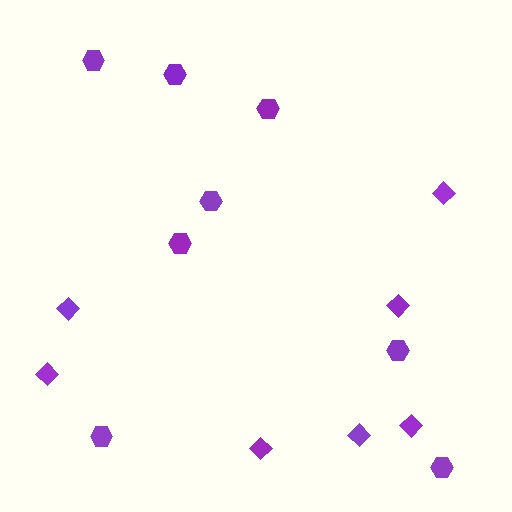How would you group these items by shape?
There are 2 groups: one group of diamonds (7) and one group of hexagons (8).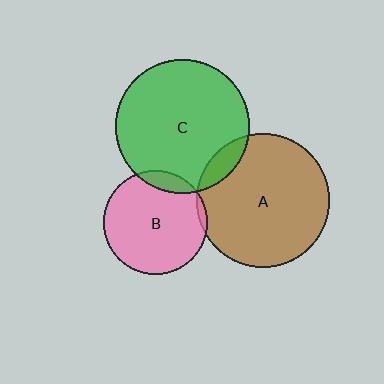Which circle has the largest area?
Circle A (brown).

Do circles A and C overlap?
Yes.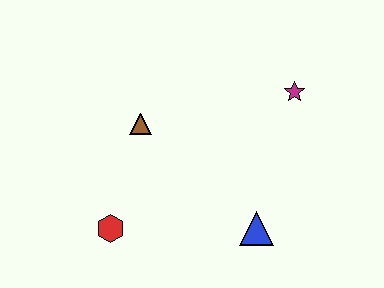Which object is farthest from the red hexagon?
The magenta star is farthest from the red hexagon.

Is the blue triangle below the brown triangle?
Yes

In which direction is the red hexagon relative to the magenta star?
The red hexagon is to the left of the magenta star.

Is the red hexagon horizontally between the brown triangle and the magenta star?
No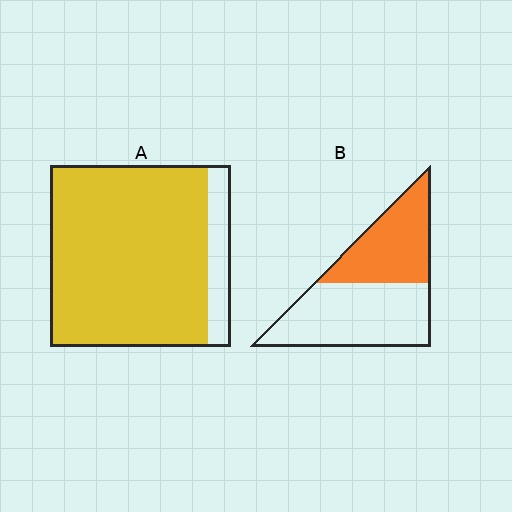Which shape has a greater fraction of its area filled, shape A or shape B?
Shape A.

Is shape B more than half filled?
No.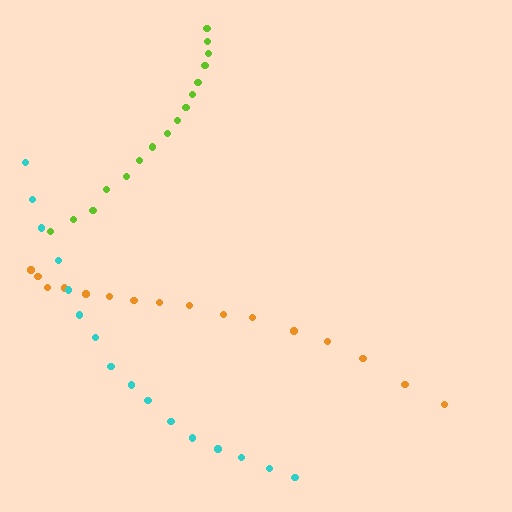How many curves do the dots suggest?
There are 3 distinct paths.